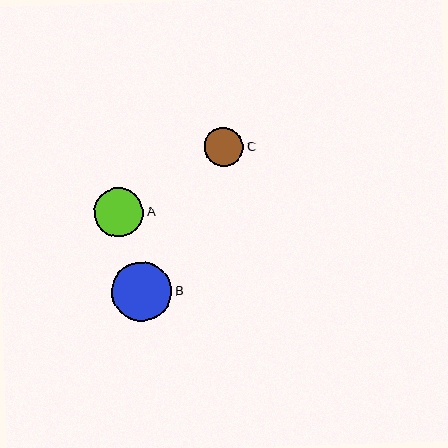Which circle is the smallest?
Circle C is the smallest with a size of approximately 39 pixels.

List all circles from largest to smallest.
From largest to smallest: B, A, C.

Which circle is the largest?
Circle B is the largest with a size of approximately 60 pixels.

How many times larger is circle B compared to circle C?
Circle B is approximately 1.5 times the size of circle C.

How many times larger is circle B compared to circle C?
Circle B is approximately 1.5 times the size of circle C.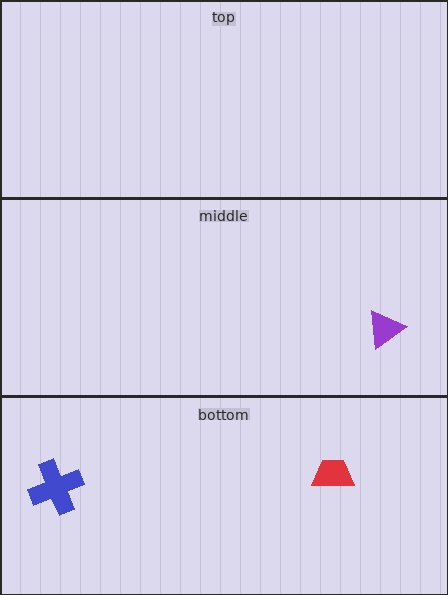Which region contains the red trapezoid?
The bottom region.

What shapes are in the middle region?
The purple triangle.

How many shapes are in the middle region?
1.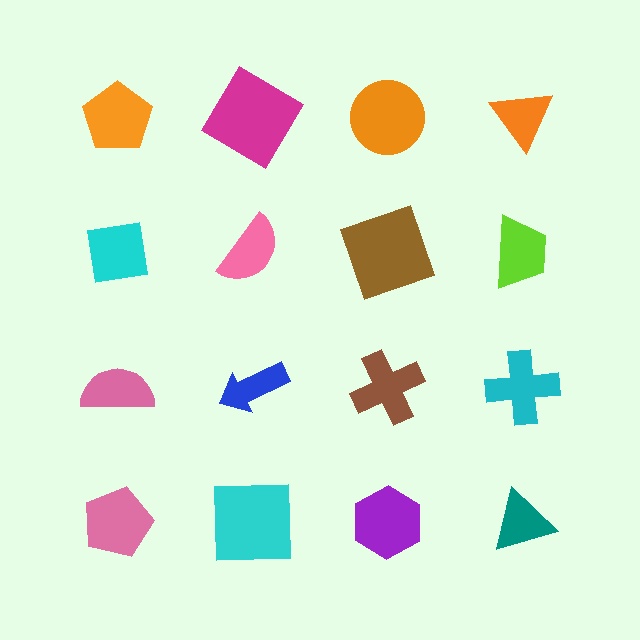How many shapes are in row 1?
4 shapes.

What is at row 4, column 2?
A cyan square.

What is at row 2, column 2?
A pink semicircle.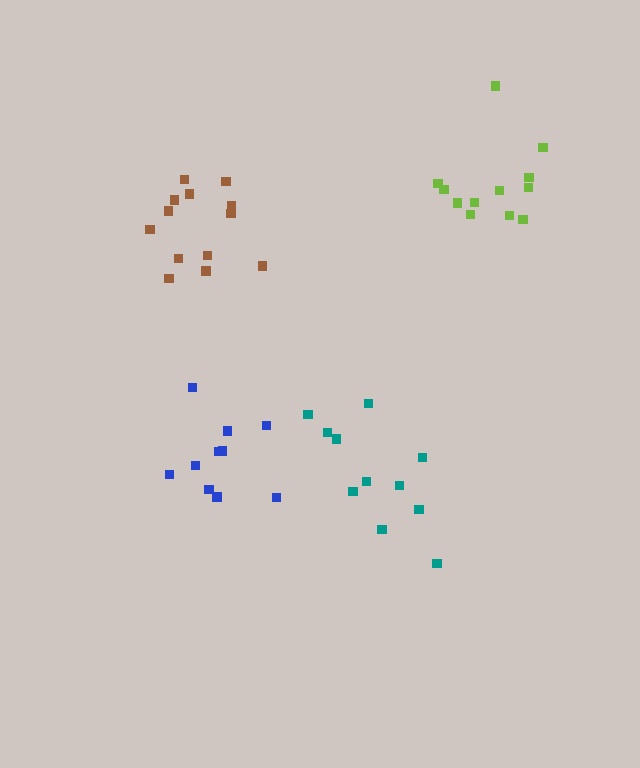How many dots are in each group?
Group 1: 12 dots, Group 2: 11 dots, Group 3: 10 dots, Group 4: 13 dots (46 total).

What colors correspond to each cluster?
The clusters are colored: lime, teal, blue, brown.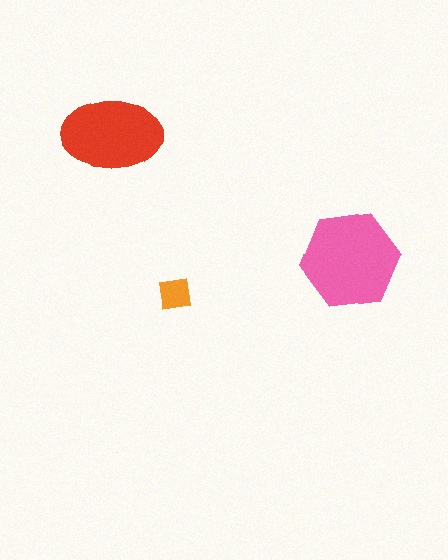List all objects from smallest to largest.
The orange square, the red ellipse, the pink hexagon.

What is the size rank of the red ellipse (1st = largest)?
2nd.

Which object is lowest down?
The orange square is bottommost.